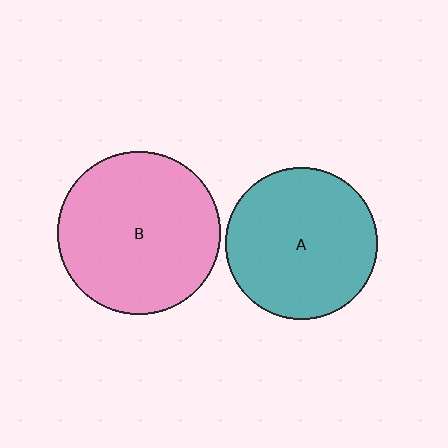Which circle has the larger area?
Circle B (pink).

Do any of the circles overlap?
No, none of the circles overlap.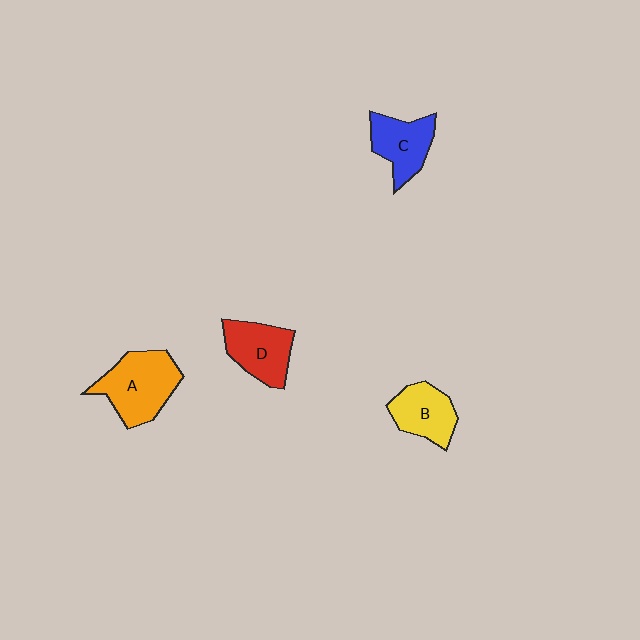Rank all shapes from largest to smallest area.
From largest to smallest: A (orange), D (red), C (blue), B (yellow).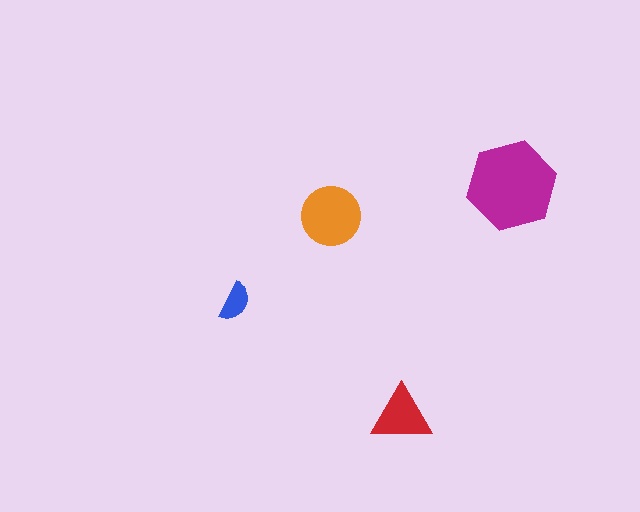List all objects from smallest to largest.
The blue semicircle, the red triangle, the orange circle, the magenta hexagon.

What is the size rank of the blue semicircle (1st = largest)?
4th.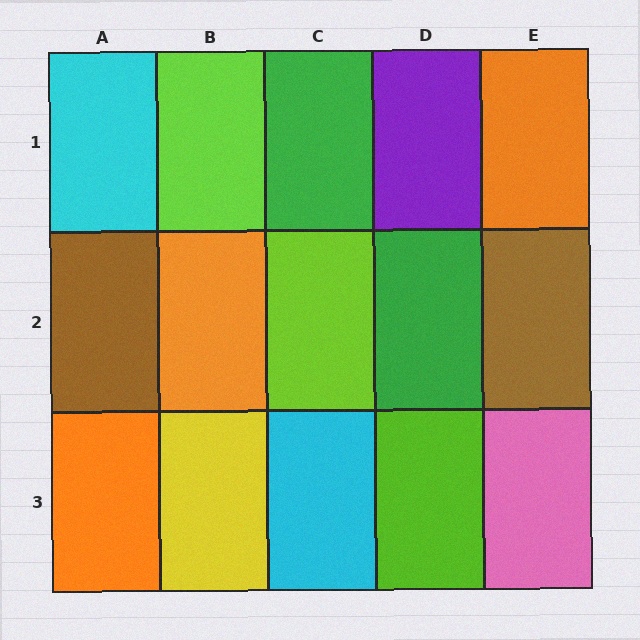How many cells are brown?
2 cells are brown.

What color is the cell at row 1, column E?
Orange.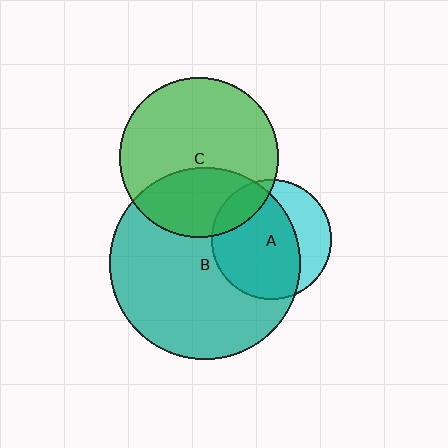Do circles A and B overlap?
Yes.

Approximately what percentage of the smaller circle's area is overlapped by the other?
Approximately 70%.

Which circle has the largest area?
Circle B (teal).